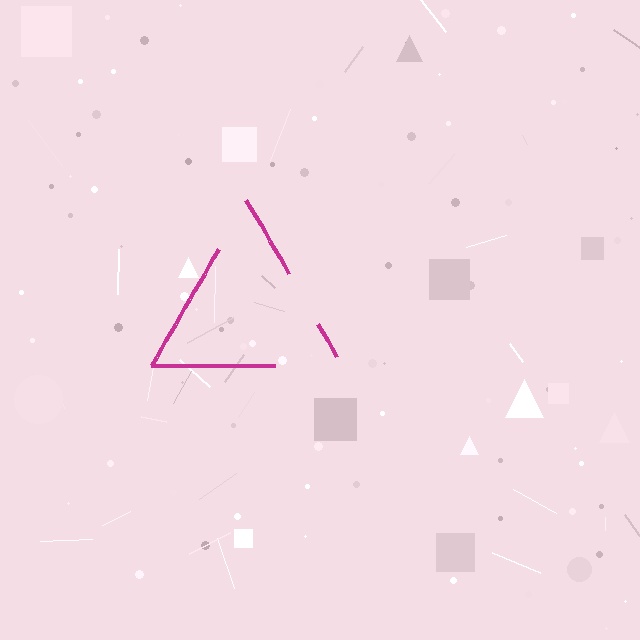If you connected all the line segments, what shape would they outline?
They would outline a triangle.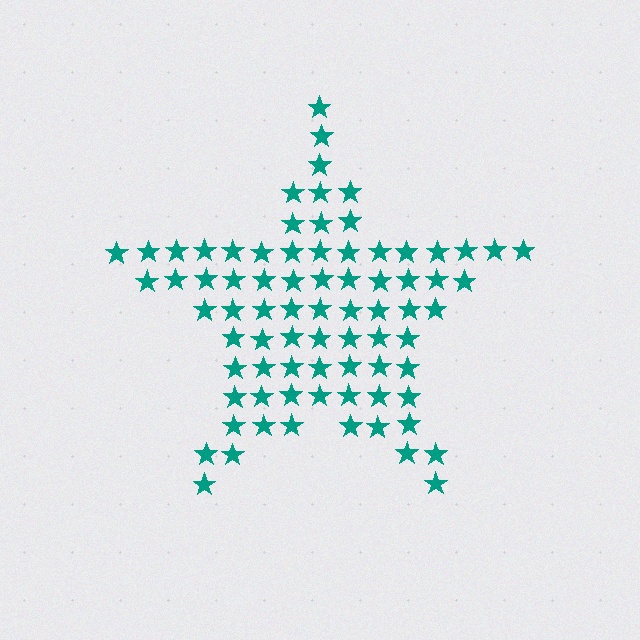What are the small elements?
The small elements are stars.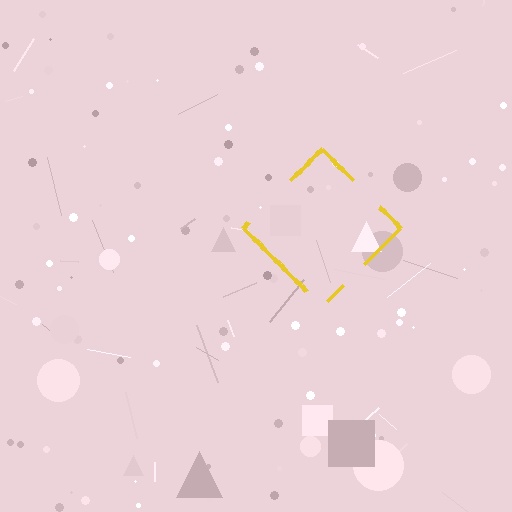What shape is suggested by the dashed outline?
The dashed outline suggests a diamond.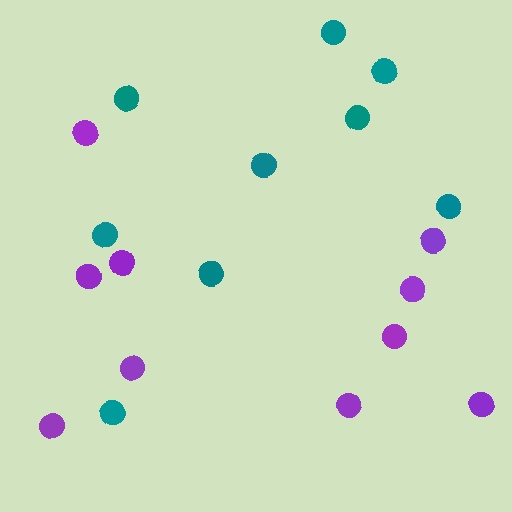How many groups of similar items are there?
There are 2 groups: one group of purple circles (10) and one group of teal circles (9).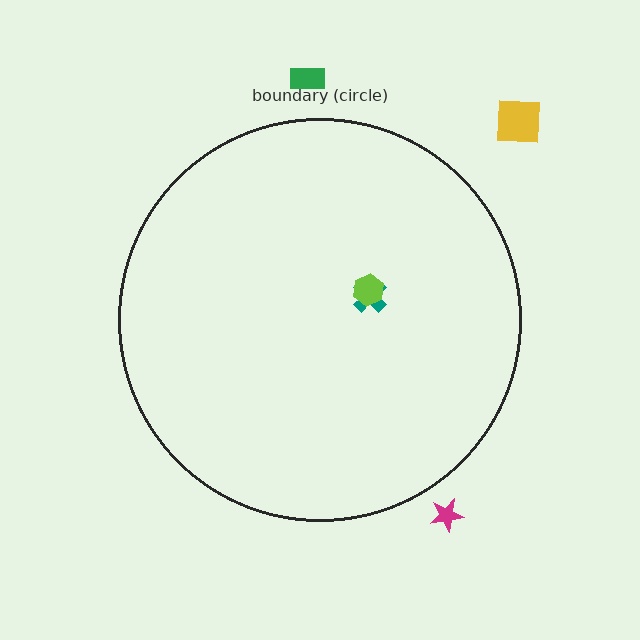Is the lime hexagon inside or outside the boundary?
Inside.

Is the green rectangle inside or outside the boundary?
Outside.